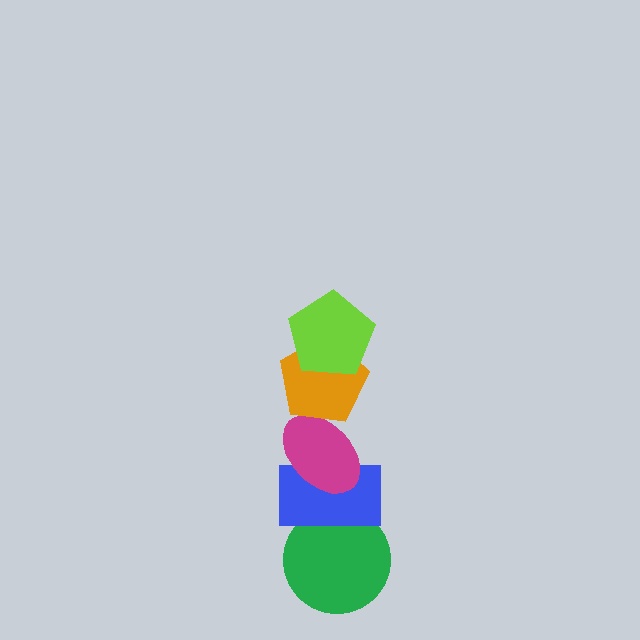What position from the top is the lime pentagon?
The lime pentagon is 1st from the top.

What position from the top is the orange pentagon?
The orange pentagon is 2nd from the top.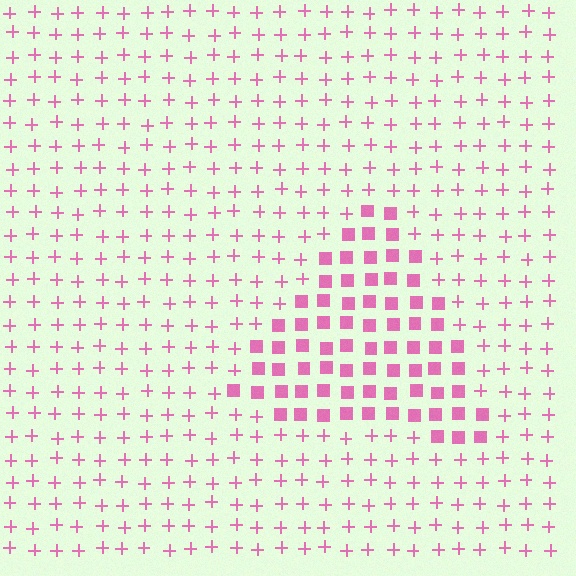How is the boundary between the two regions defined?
The boundary is defined by a change in element shape: squares inside vs. plus signs outside. All elements share the same color and spacing.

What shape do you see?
I see a triangle.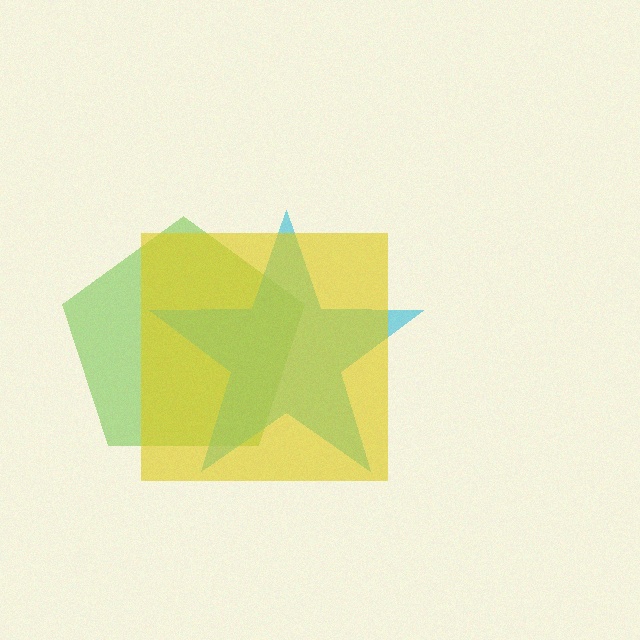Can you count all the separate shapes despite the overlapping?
Yes, there are 3 separate shapes.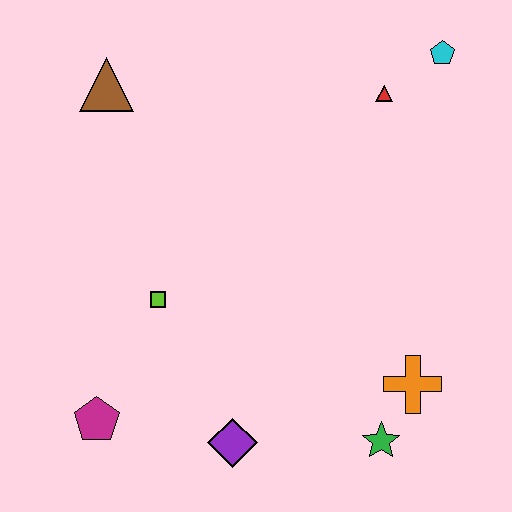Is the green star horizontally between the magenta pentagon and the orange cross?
Yes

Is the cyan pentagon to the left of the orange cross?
No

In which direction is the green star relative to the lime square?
The green star is to the right of the lime square.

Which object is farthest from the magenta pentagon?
The cyan pentagon is farthest from the magenta pentagon.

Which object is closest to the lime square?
The magenta pentagon is closest to the lime square.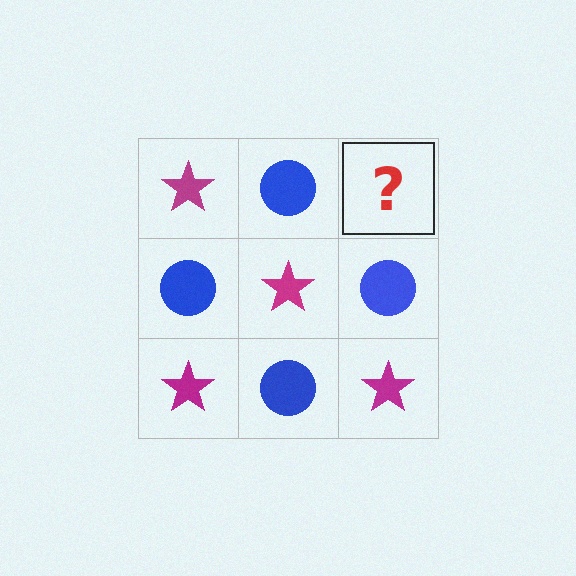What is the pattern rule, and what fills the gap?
The rule is that it alternates magenta star and blue circle in a checkerboard pattern. The gap should be filled with a magenta star.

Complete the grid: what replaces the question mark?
The question mark should be replaced with a magenta star.